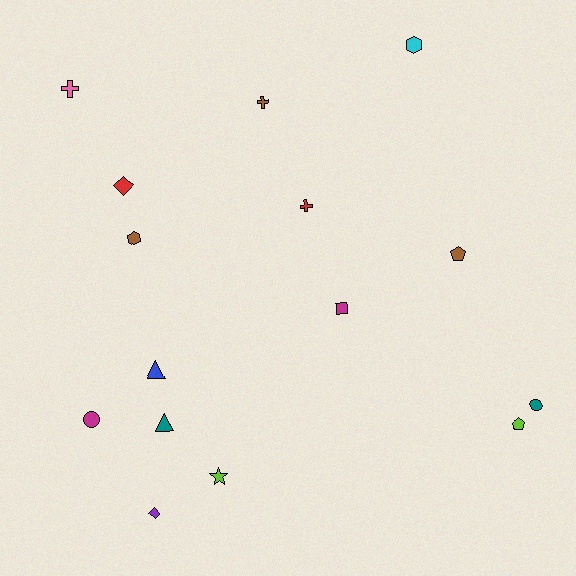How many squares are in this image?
There is 1 square.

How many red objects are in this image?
There are 2 red objects.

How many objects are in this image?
There are 15 objects.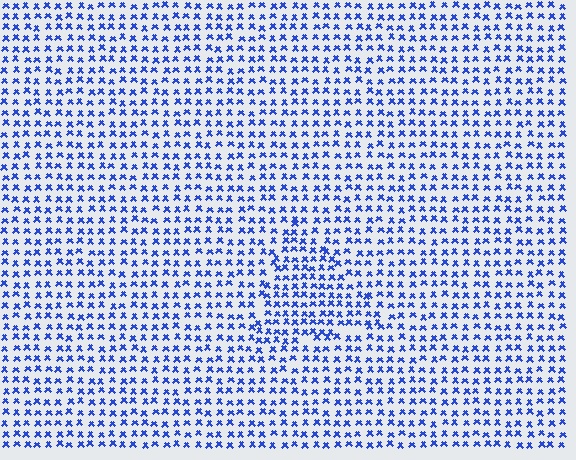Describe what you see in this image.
The image contains small blue elements arranged at two different densities. A triangle-shaped region is visible where the elements are more densely packed than the surrounding area.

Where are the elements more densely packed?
The elements are more densely packed inside the triangle boundary.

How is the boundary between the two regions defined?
The boundary is defined by a change in element density (approximately 1.4x ratio). All elements are the same color, size, and shape.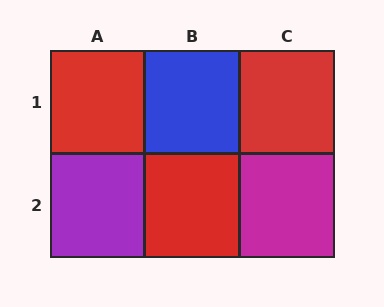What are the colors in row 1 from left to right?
Red, blue, red.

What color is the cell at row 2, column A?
Purple.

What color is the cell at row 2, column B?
Red.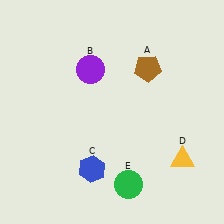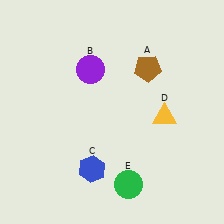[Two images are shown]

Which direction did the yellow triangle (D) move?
The yellow triangle (D) moved up.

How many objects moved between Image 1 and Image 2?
1 object moved between the two images.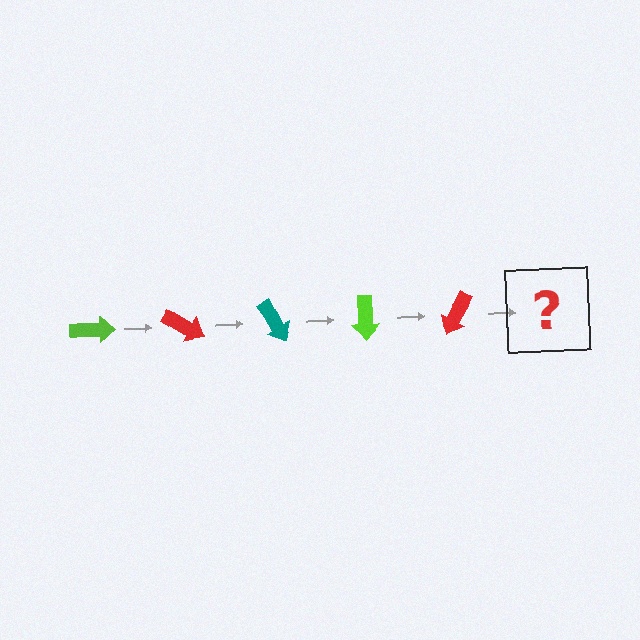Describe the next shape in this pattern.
It should be a teal arrow, rotated 150 degrees from the start.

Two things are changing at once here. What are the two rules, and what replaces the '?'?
The two rules are that it rotates 30 degrees each step and the color cycles through lime, red, and teal. The '?' should be a teal arrow, rotated 150 degrees from the start.